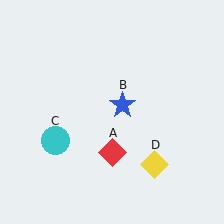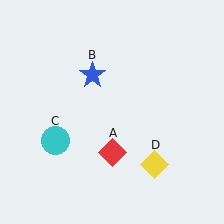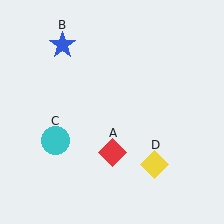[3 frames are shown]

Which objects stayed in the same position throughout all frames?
Red diamond (object A) and cyan circle (object C) and yellow diamond (object D) remained stationary.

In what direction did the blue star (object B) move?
The blue star (object B) moved up and to the left.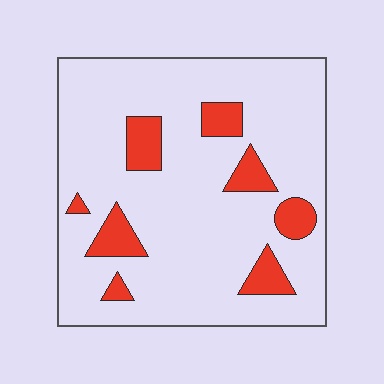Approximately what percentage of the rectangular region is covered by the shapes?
Approximately 15%.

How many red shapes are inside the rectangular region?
8.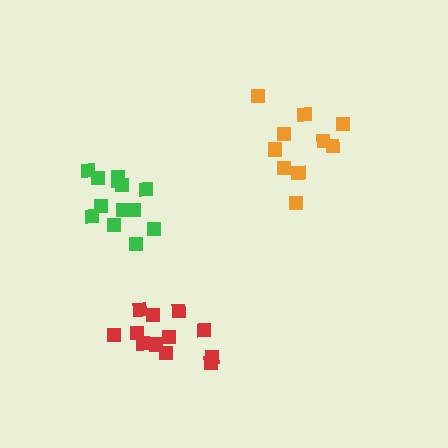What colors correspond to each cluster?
The clusters are colored: green, orange, red.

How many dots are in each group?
Group 1: 13 dots, Group 2: 11 dots, Group 3: 12 dots (36 total).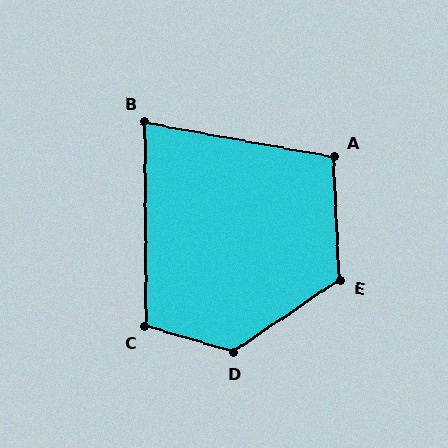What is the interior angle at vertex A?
Approximately 103 degrees (obtuse).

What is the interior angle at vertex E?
Approximately 121 degrees (obtuse).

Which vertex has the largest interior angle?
D, at approximately 129 degrees.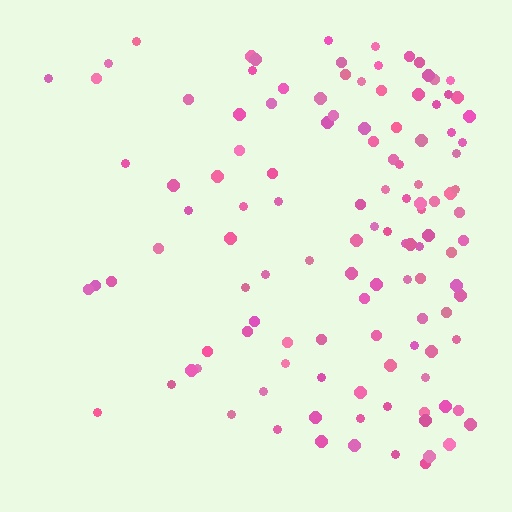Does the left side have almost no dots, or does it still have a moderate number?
Still a moderate number, just noticeably fewer than the right.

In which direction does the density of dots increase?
From left to right, with the right side densest.